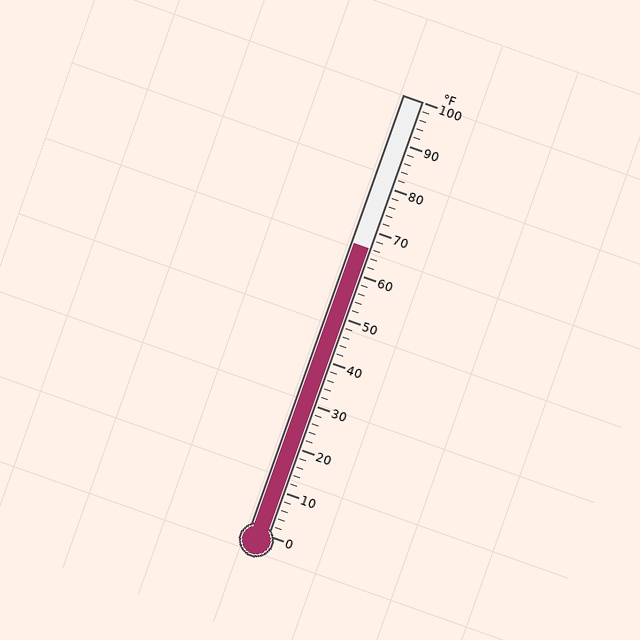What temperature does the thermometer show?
The thermometer shows approximately 66°F.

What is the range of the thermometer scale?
The thermometer scale ranges from 0°F to 100°F.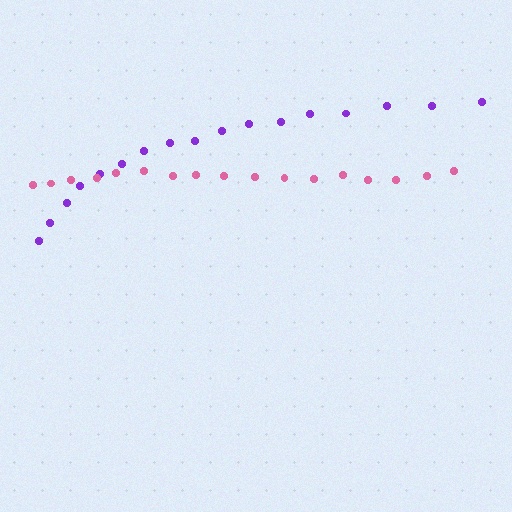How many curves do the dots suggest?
There are 2 distinct paths.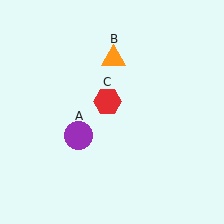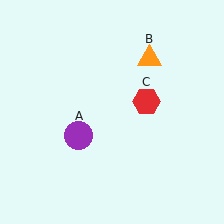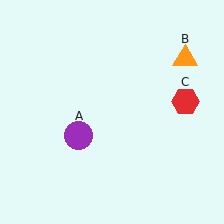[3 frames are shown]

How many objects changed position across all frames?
2 objects changed position: orange triangle (object B), red hexagon (object C).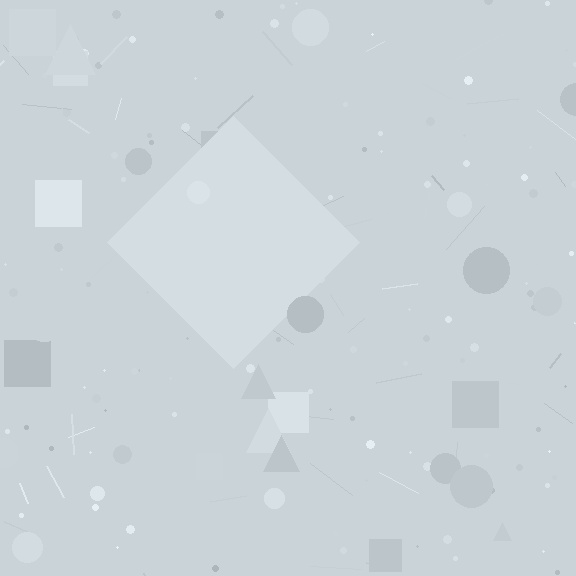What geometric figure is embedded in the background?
A diamond is embedded in the background.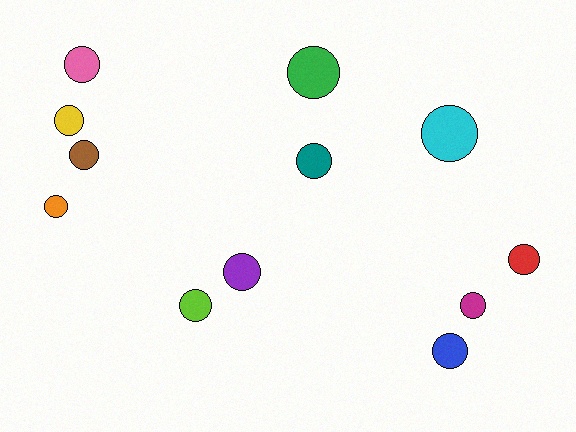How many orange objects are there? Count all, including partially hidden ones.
There is 1 orange object.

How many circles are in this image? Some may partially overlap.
There are 12 circles.